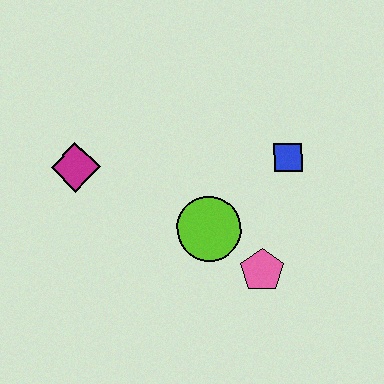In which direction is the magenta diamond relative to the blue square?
The magenta diamond is to the left of the blue square.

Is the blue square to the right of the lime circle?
Yes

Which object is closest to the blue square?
The lime circle is closest to the blue square.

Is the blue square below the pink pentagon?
No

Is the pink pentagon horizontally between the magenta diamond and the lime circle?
No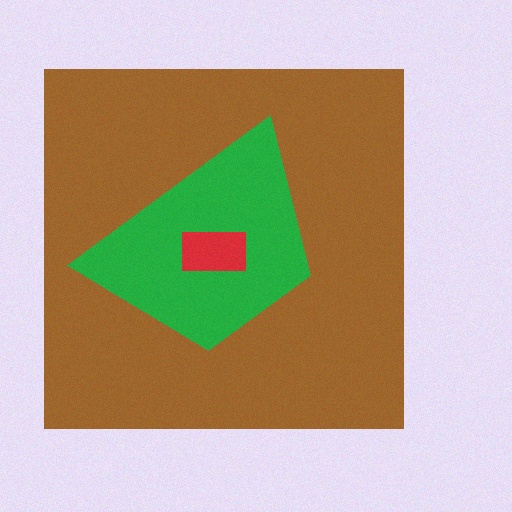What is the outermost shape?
The brown square.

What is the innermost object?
The red rectangle.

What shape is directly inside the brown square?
The green trapezoid.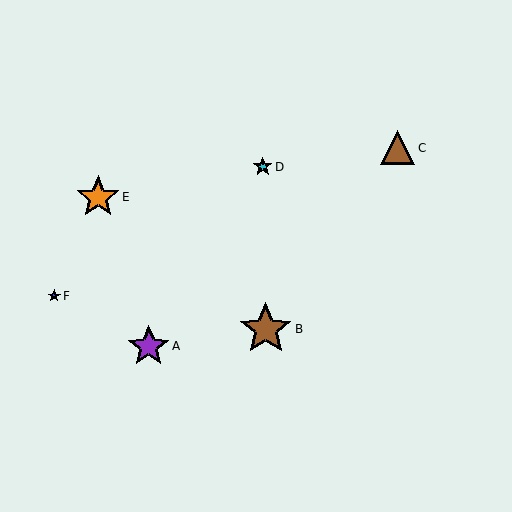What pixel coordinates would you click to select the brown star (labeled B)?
Click at (266, 329) to select the brown star B.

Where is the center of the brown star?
The center of the brown star is at (266, 329).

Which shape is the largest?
The brown star (labeled B) is the largest.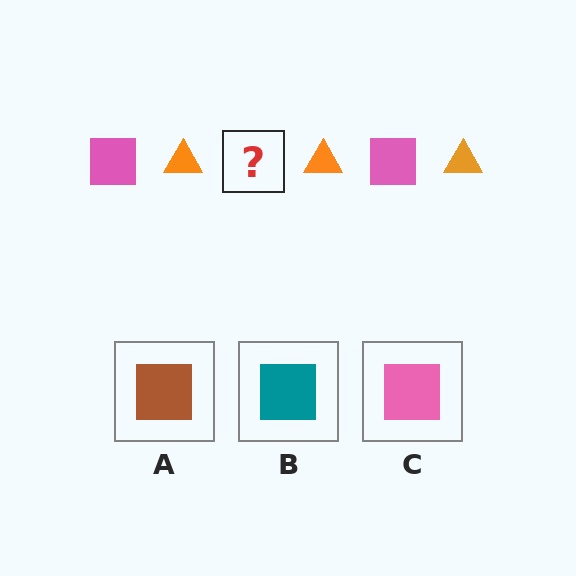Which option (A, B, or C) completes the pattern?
C.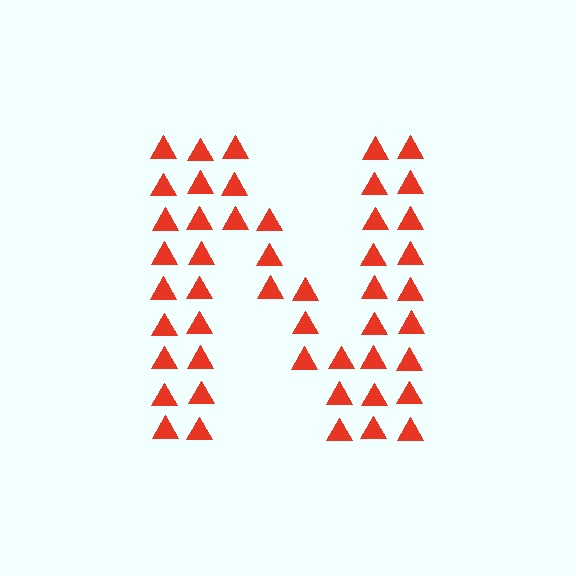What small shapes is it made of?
It is made of small triangles.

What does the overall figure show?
The overall figure shows the letter N.